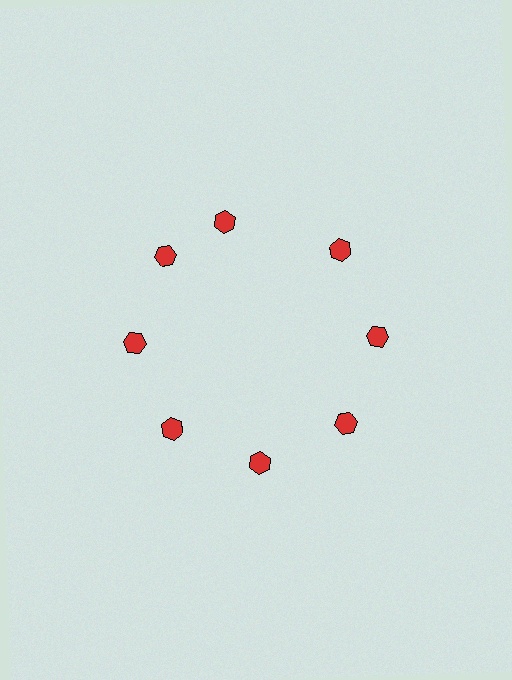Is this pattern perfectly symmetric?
No. The 8 red hexagons are arranged in a ring, but one element near the 12 o'clock position is rotated out of alignment along the ring, breaking the 8-fold rotational symmetry.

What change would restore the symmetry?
The symmetry would be restored by rotating it back into even spacing with its neighbors so that all 8 hexagons sit at equal angles and equal distance from the center.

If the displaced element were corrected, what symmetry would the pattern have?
It would have 8-fold rotational symmetry — the pattern would map onto itself every 45 degrees.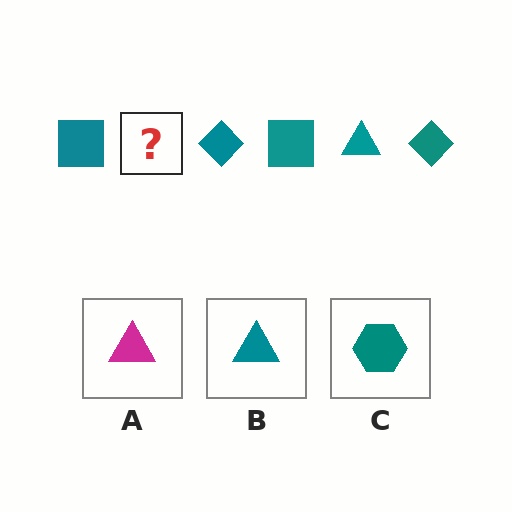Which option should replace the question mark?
Option B.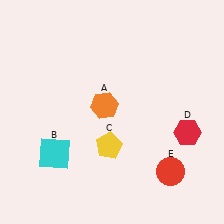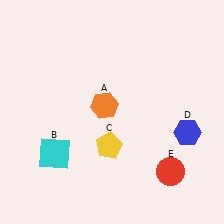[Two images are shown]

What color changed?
The hexagon (D) changed from red in Image 1 to blue in Image 2.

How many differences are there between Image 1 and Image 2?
There is 1 difference between the two images.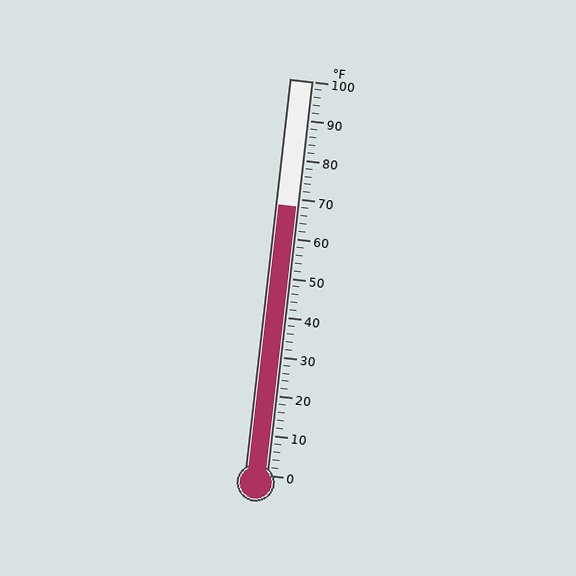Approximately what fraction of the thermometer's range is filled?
The thermometer is filled to approximately 70% of its range.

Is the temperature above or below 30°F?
The temperature is above 30°F.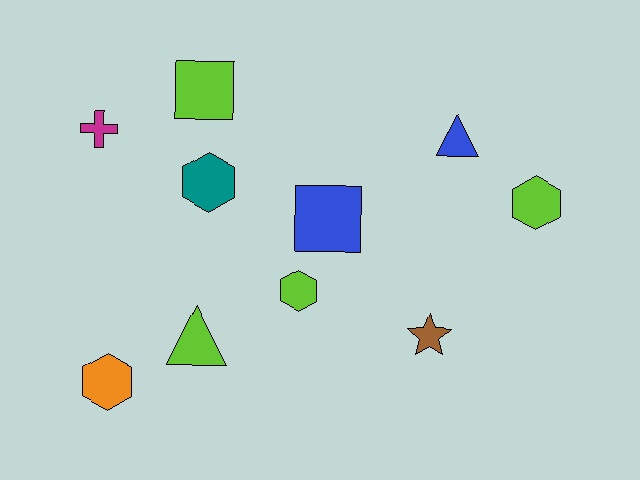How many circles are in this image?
There are no circles.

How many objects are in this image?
There are 10 objects.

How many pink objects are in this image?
There are no pink objects.